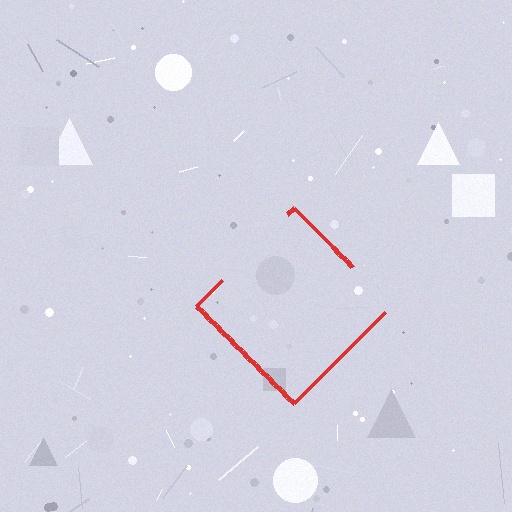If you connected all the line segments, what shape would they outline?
They would outline a diamond.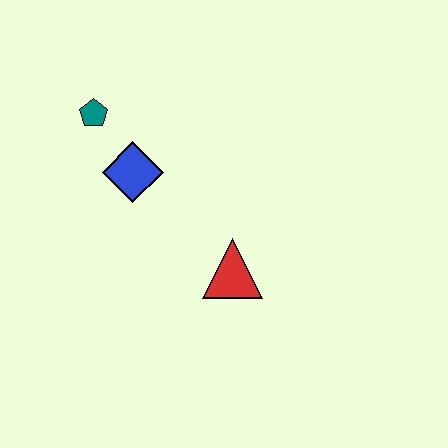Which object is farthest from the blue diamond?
The red triangle is farthest from the blue diamond.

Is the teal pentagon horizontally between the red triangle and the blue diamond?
No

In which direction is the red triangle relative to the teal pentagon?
The red triangle is below the teal pentagon.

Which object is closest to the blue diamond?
The teal pentagon is closest to the blue diamond.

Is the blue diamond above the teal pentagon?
No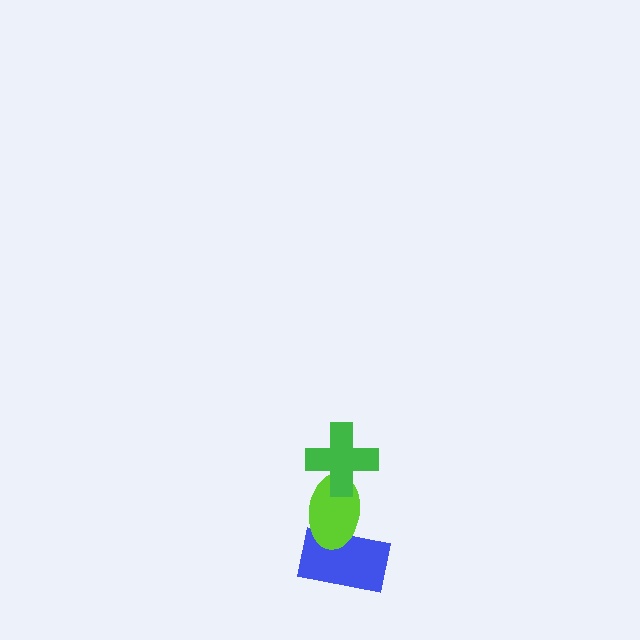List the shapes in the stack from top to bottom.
From top to bottom: the green cross, the lime ellipse, the blue rectangle.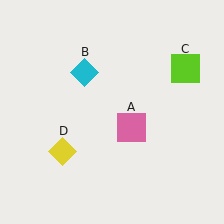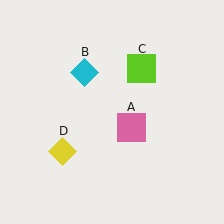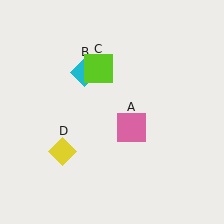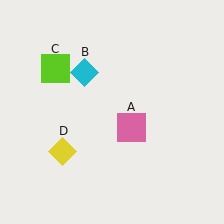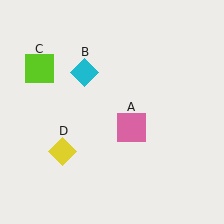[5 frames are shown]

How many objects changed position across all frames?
1 object changed position: lime square (object C).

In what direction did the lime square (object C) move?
The lime square (object C) moved left.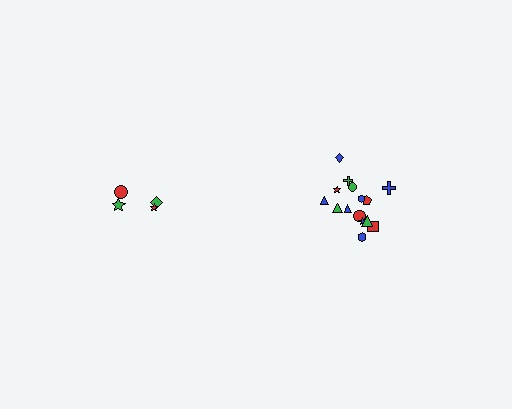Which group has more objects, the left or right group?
The right group.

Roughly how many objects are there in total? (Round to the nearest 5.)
Roughly 20 objects in total.